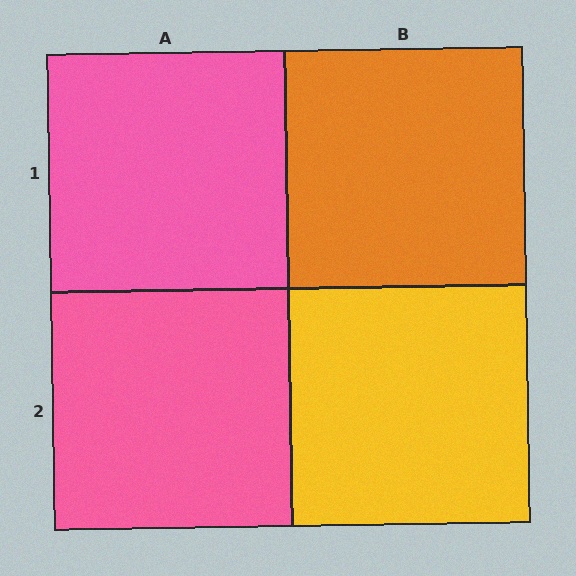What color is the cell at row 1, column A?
Pink.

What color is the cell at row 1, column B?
Orange.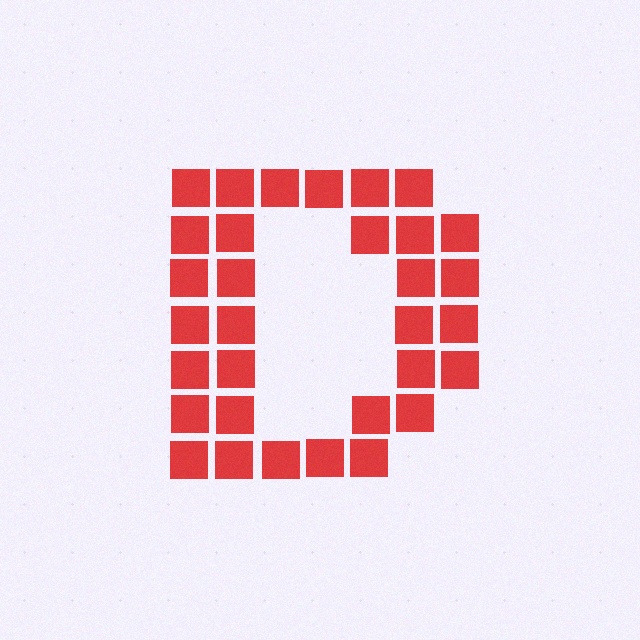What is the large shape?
The large shape is the letter D.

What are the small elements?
The small elements are squares.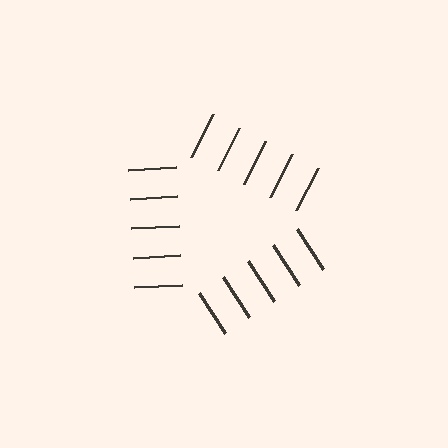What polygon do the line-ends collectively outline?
An illusory triangle — the line segments terminate on its edges but no continuous stroke is drawn.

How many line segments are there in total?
15 — 5 along each of the 3 edges.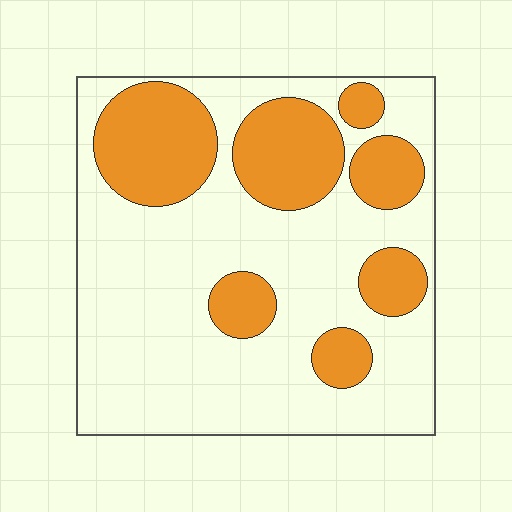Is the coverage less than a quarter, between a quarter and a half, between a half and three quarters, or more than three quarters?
Between a quarter and a half.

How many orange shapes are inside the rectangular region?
7.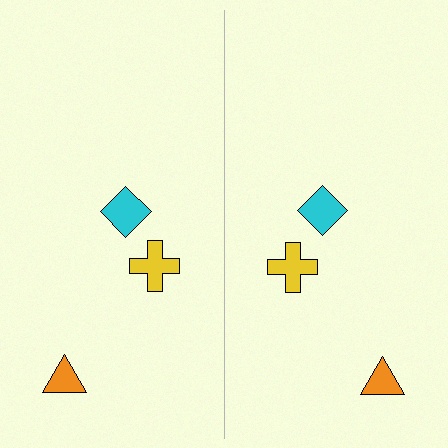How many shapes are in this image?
There are 6 shapes in this image.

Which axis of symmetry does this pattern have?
The pattern has a vertical axis of symmetry running through the center of the image.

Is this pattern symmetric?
Yes, this pattern has bilateral (reflection) symmetry.